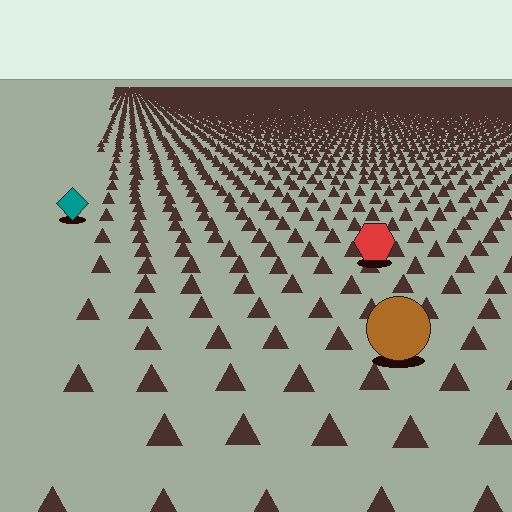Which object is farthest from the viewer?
The teal diamond is farthest from the viewer. It appears smaller and the ground texture around it is denser.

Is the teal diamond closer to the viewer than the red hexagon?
No. The red hexagon is closer — you can tell from the texture gradient: the ground texture is coarser near it.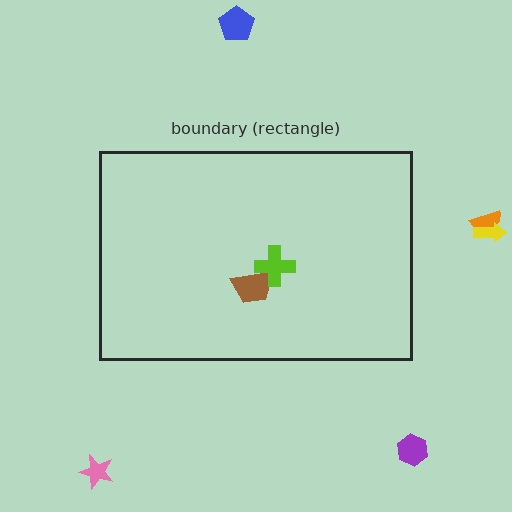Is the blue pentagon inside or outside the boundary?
Outside.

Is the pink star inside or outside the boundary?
Outside.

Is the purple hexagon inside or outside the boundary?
Outside.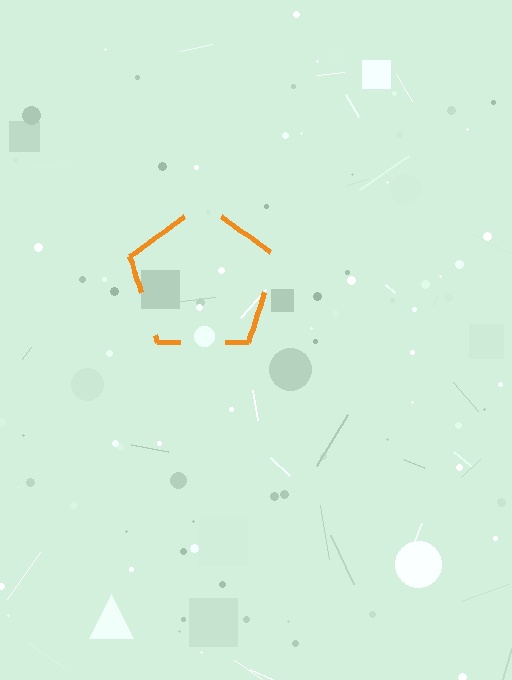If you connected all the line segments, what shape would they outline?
They would outline a pentagon.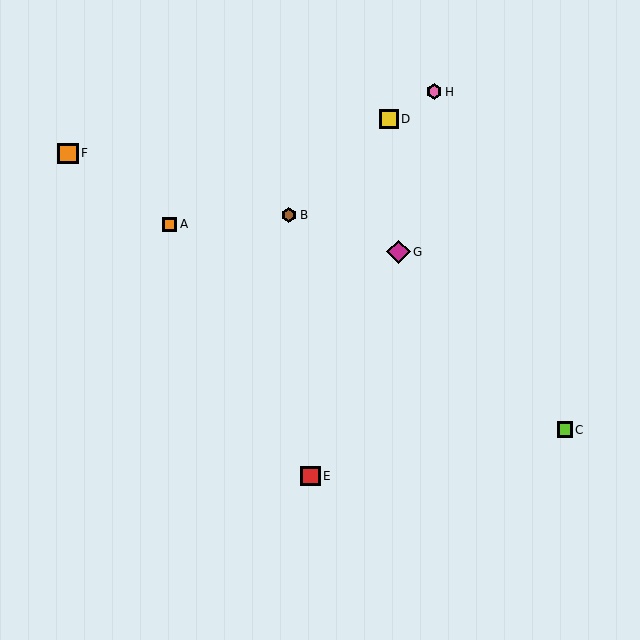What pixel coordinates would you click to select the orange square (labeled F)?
Click at (68, 153) to select the orange square F.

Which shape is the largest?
The magenta diamond (labeled G) is the largest.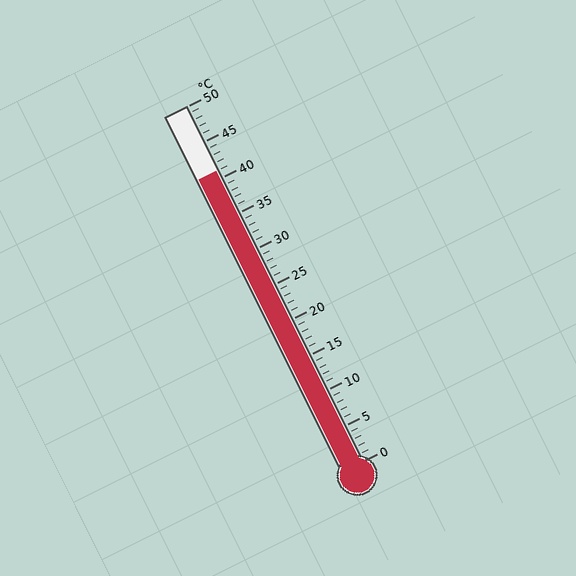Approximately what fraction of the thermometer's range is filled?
The thermometer is filled to approximately 80% of its range.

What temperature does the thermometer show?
The thermometer shows approximately 41°C.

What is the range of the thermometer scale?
The thermometer scale ranges from 0°C to 50°C.